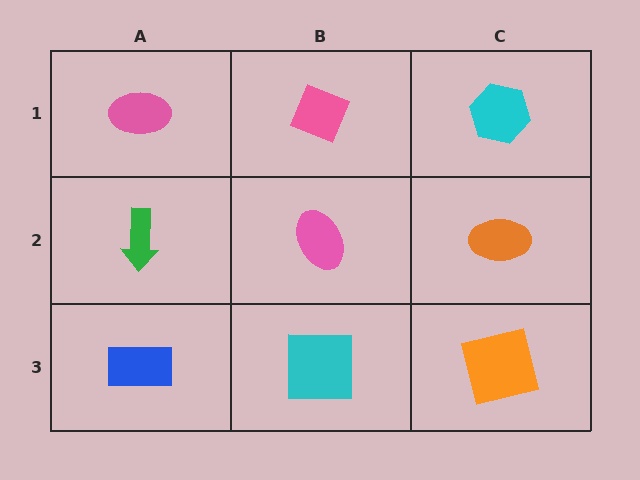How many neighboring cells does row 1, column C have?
2.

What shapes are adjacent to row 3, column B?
A pink ellipse (row 2, column B), a blue rectangle (row 3, column A), an orange square (row 3, column C).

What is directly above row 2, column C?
A cyan hexagon.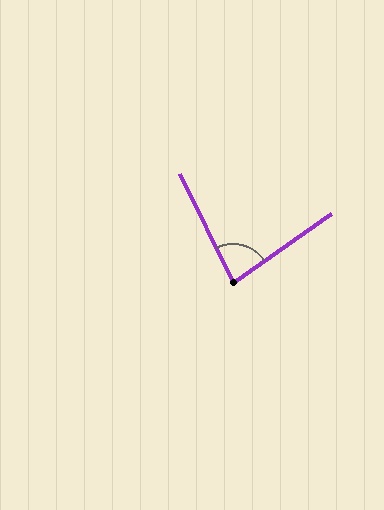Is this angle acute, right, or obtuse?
It is acute.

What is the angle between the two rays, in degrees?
Approximately 81 degrees.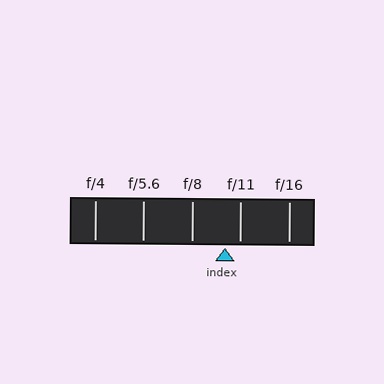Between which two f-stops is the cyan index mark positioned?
The index mark is between f/8 and f/11.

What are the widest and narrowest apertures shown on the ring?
The widest aperture shown is f/4 and the narrowest is f/16.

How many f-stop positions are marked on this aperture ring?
There are 5 f-stop positions marked.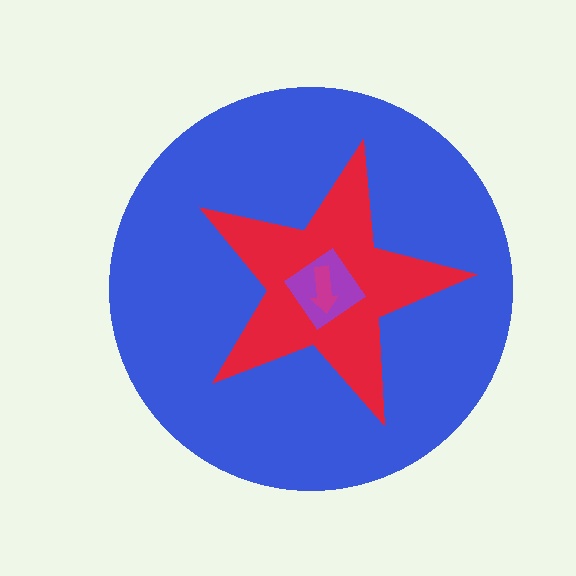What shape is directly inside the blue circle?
The red star.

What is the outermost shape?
The blue circle.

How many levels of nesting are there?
4.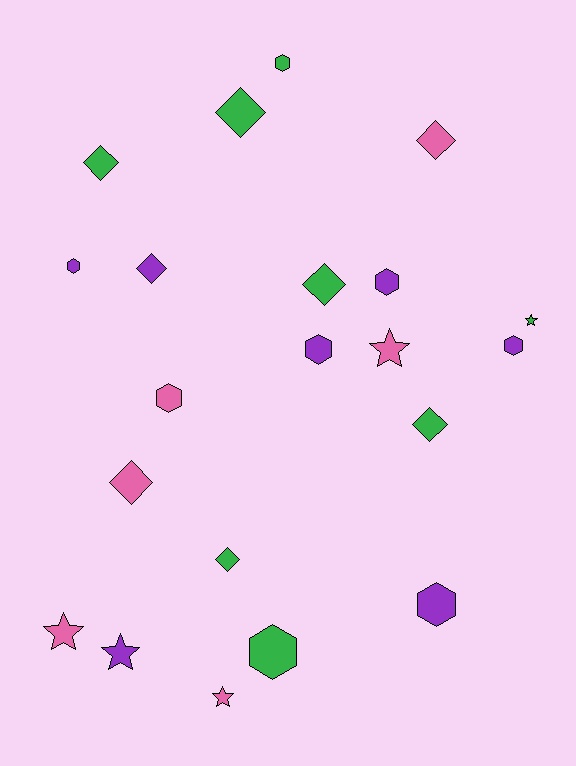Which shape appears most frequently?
Diamond, with 8 objects.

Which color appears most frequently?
Green, with 8 objects.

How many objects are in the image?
There are 21 objects.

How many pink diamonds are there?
There are 2 pink diamonds.